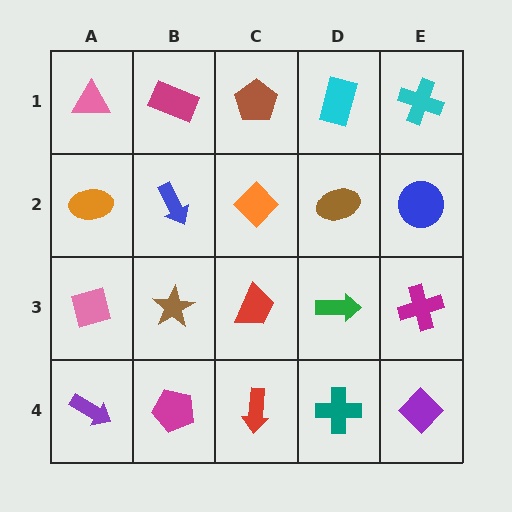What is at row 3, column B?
A brown star.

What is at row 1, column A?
A pink triangle.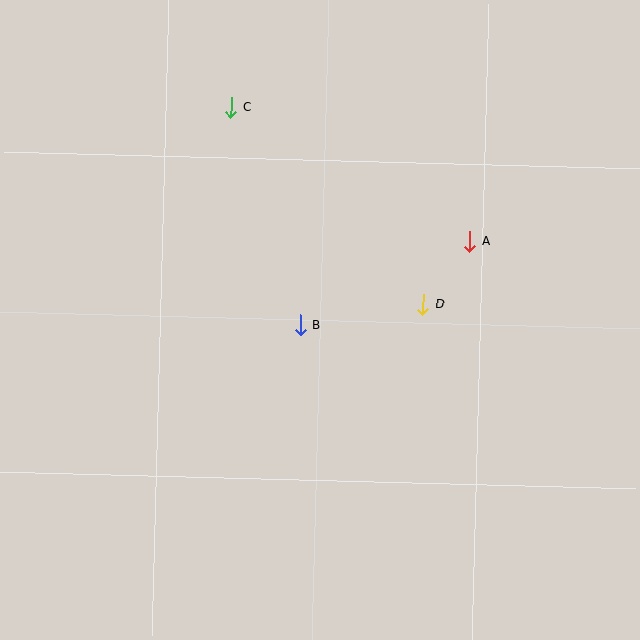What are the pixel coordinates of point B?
Point B is at (300, 325).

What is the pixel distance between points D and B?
The distance between D and B is 125 pixels.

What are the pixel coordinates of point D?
Point D is at (423, 304).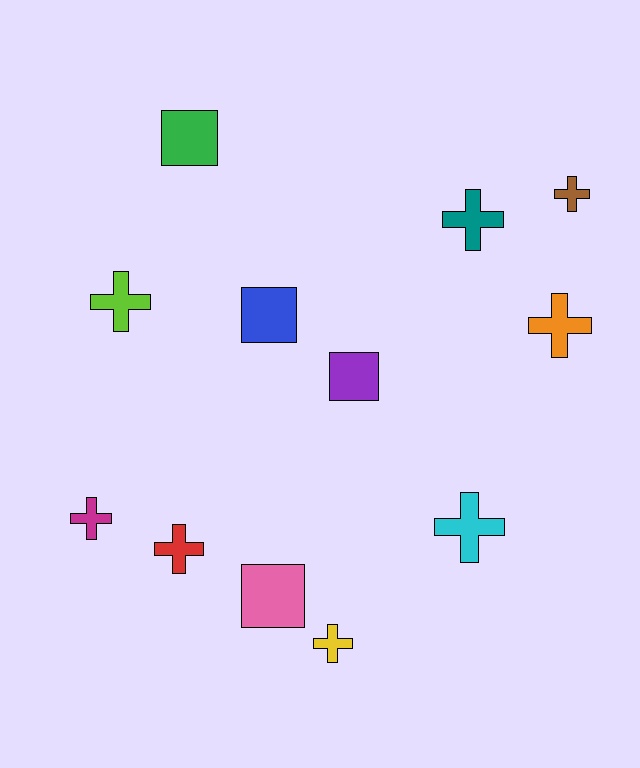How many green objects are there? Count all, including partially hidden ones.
There is 1 green object.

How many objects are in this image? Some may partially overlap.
There are 12 objects.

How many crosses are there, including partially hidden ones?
There are 8 crosses.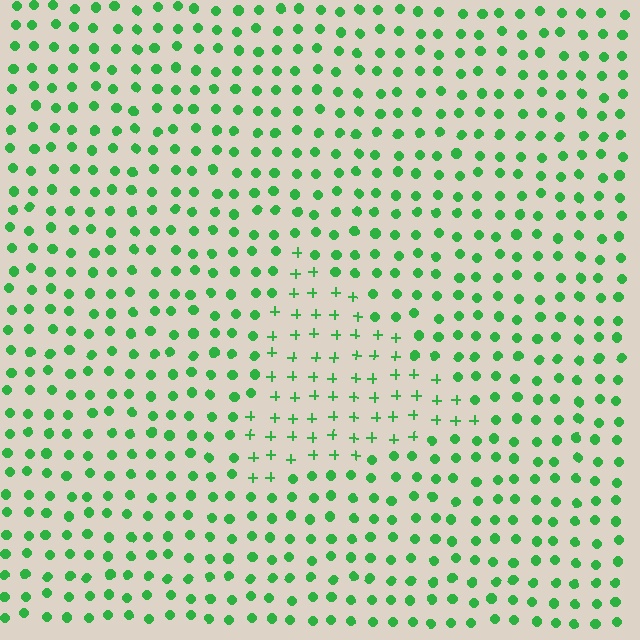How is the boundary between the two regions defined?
The boundary is defined by a change in element shape: plus signs inside vs. circles outside. All elements share the same color and spacing.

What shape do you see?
I see a triangle.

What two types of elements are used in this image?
The image uses plus signs inside the triangle region and circles outside it.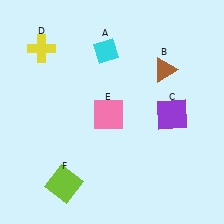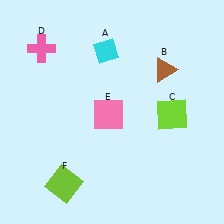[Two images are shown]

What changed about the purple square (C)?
In Image 1, C is purple. In Image 2, it changed to lime.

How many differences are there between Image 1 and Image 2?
There are 2 differences between the two images.